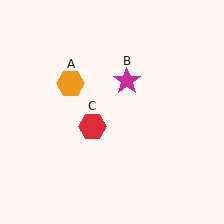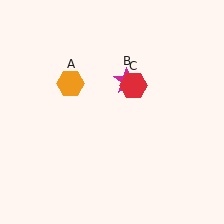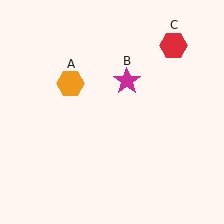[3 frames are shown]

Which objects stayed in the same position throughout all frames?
Orange hexagon (object A) and magenta star (object B) remained stationary.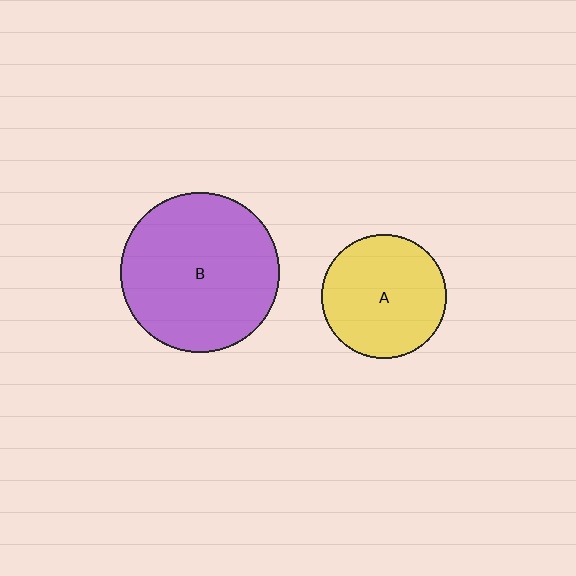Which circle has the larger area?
Circle B (purple).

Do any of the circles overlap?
No, none of the circles overlap.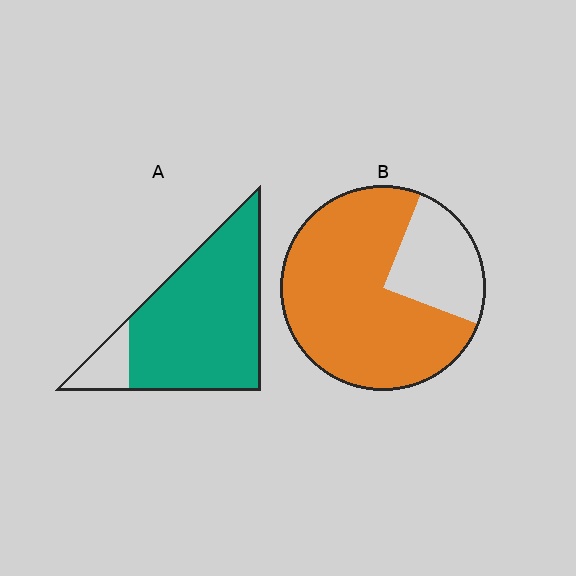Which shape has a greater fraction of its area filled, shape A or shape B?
Shape A.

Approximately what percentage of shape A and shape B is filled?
A is approximately 85% and B is approximately 75%.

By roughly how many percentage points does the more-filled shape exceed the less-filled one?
By roughly 10 percentage points (A over B).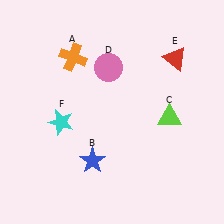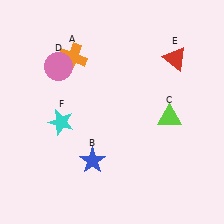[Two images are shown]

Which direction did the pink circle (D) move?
The pink circle (D) moved left.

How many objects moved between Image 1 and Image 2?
1 object moved between the two images.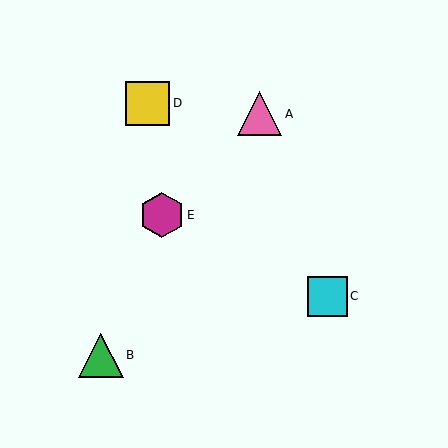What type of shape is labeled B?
Shape B is a green triangle.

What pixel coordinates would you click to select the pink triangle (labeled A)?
Click at (260, 114) to select the pink triangle A.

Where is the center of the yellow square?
The center of the yellow square is at (148, 103).